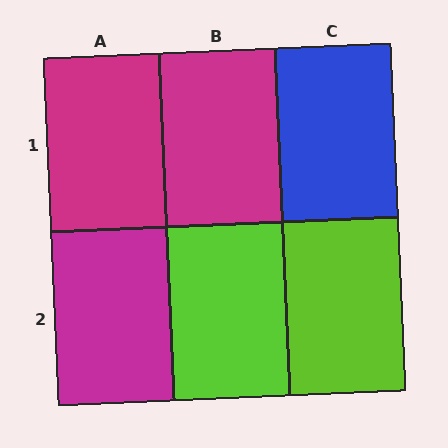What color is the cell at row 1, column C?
Blue.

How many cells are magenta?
3 cells are magenta.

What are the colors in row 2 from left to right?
Magenta, lime, lime.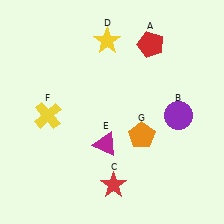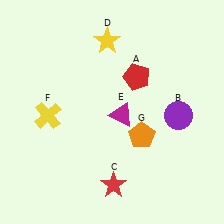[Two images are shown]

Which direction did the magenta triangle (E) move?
The magenta triangle (E) moved up.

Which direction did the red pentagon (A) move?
The red pentagon (A) moved down.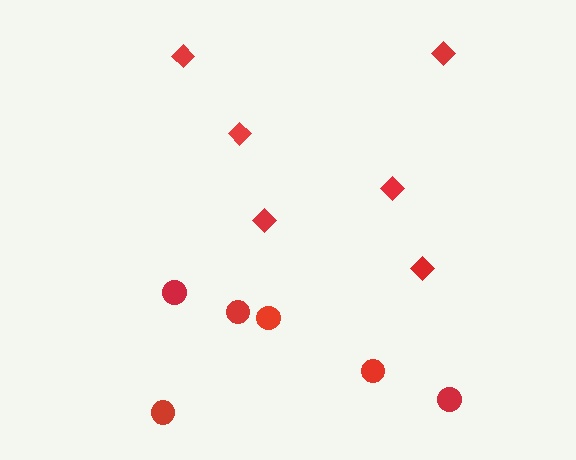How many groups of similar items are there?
There are 2 groups: one group of diamonds (6) and one group of circles (6).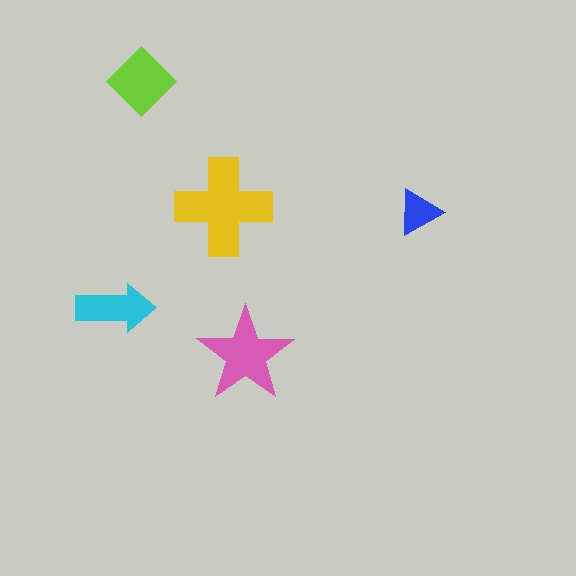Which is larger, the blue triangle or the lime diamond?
The lime diamond.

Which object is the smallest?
The blue triangle.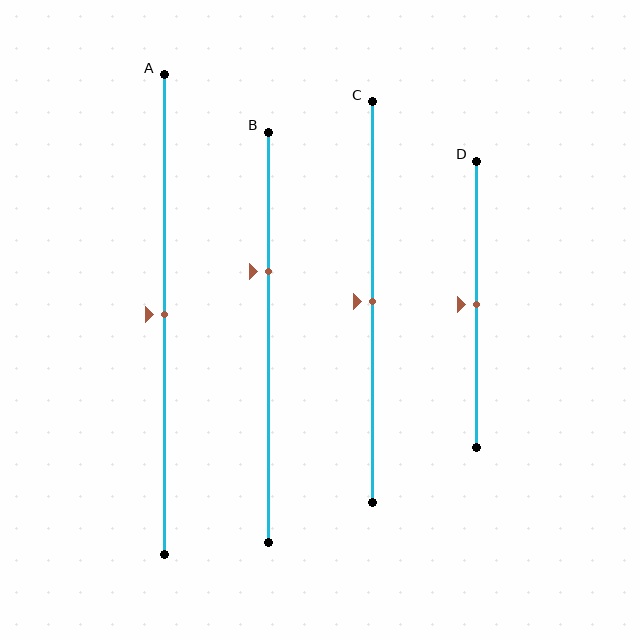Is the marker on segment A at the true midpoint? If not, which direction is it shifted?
Yes, the marker on segment A is at the true midpoint.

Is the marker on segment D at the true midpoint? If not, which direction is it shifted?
Yes, the marker on segment D is at the true midpoint.